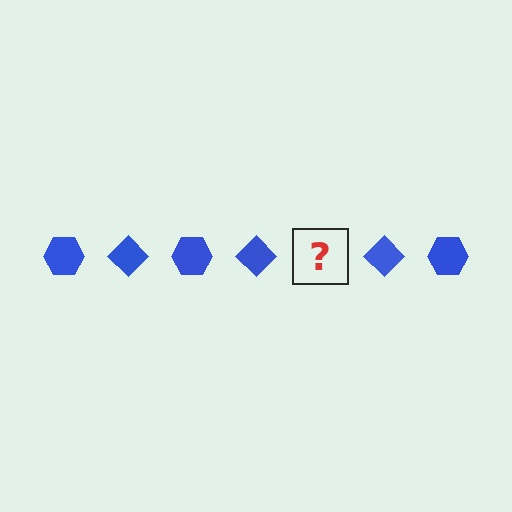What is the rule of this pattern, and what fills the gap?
The rule is that the pattern cycles through hexagon, diamond shapes in blue. The gap should be filled with a blue hexagon.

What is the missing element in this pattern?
The missing element is a blue hexagon.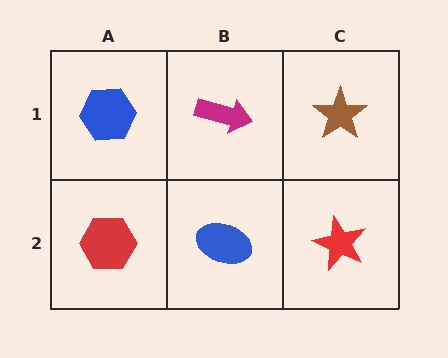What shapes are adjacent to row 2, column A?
A blue hexagon (row 1, column A), a blue ellipse (row 2, column B).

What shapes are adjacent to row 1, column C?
A red star (row 2, column C), a magenta arrow (row 1, column B).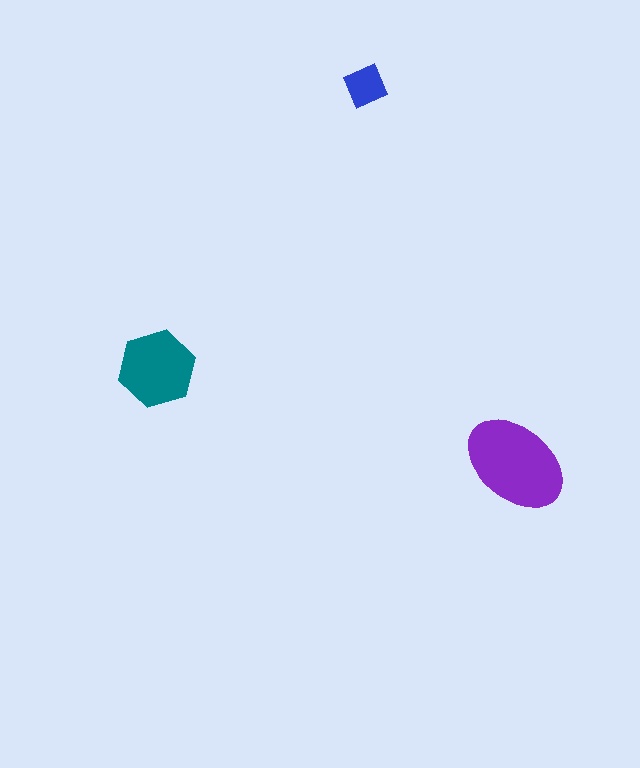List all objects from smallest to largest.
The blue square, the teal hexagon, the purple ellipse.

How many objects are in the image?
There are 3 objects in the image.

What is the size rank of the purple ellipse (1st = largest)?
1st.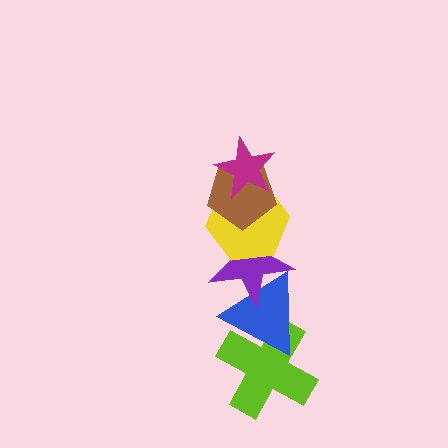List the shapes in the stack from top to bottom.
From top to bottom: the magenta star, the brown pentagon, the yellow hexagon, the purple star, the blue triangle, the lime cross.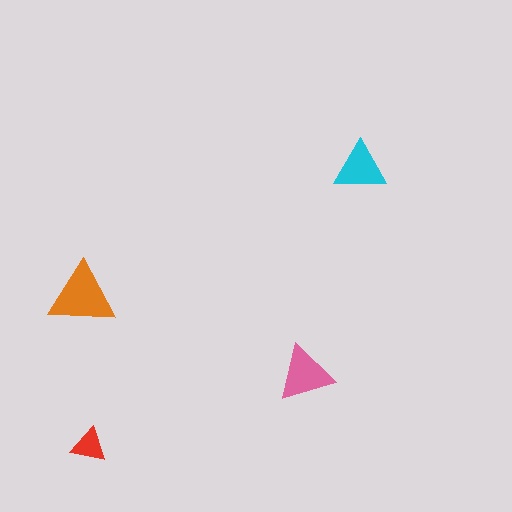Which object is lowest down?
The red triangle is bottommost.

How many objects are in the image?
There are 4 objects in the image.